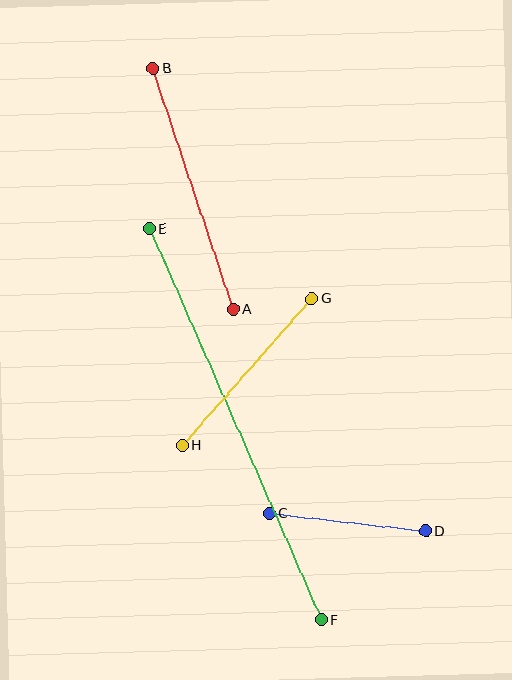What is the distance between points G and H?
The distance is approximately 196 pixels.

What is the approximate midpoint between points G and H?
The midpoint is at approximately (247, 372) pixels.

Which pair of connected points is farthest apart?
Points E and F are farthest apart.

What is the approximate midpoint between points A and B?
The midpoint is at approximately (193, 189) pixels.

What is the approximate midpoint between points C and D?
The midpoint is at approximately (347, 522) pixels.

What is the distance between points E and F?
The distance is approximately 428 pixels.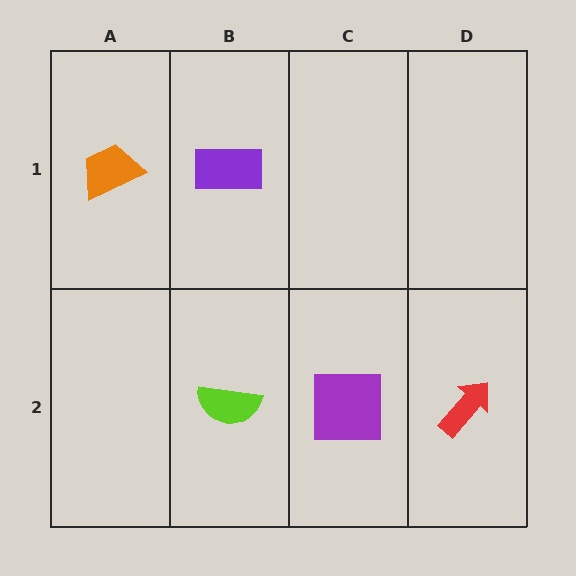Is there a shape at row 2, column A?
No, that cell is empty.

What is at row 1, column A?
An orange trapezoid.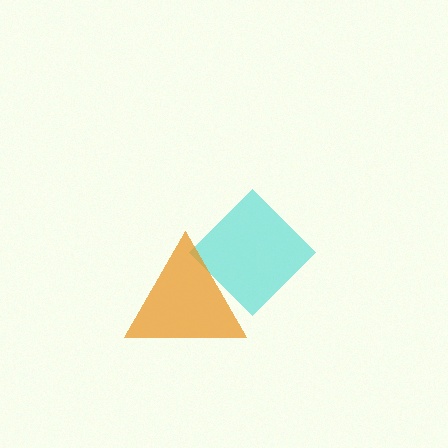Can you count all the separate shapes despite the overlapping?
Yes, there are 2 separate shapes.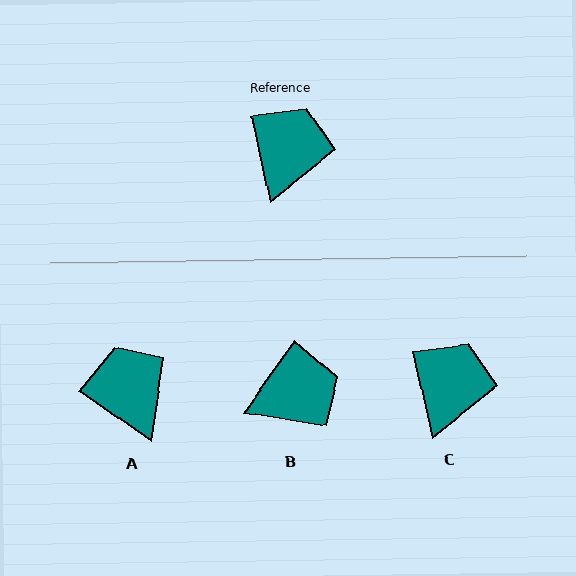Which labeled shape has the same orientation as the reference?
C.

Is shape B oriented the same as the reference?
No, it is off by about 48 degrees.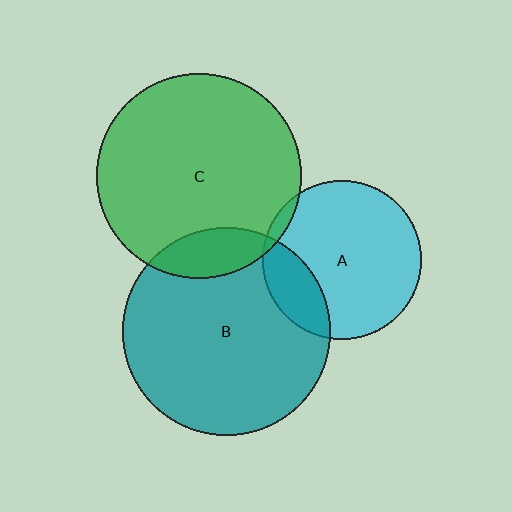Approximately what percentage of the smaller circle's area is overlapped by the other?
Approximately 20%.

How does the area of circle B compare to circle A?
Approximately 1.7 times.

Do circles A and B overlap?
Yes.